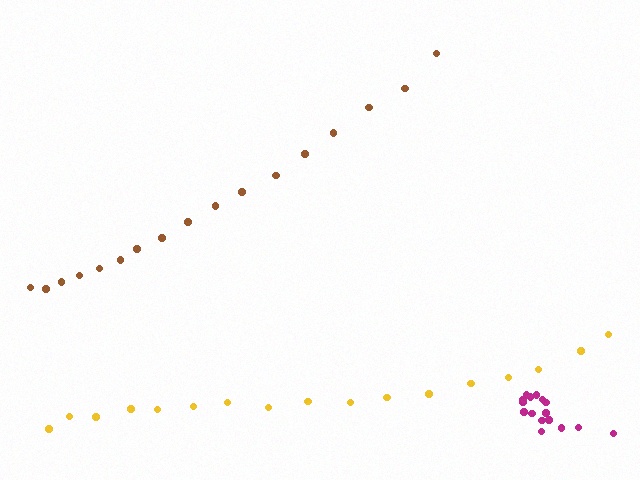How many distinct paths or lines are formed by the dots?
There are 3 distinct paths.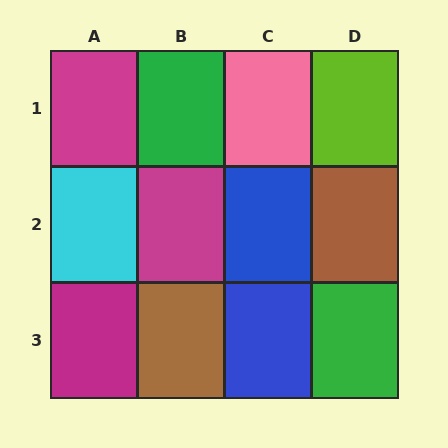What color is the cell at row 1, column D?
Lime.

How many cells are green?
2 cells are green.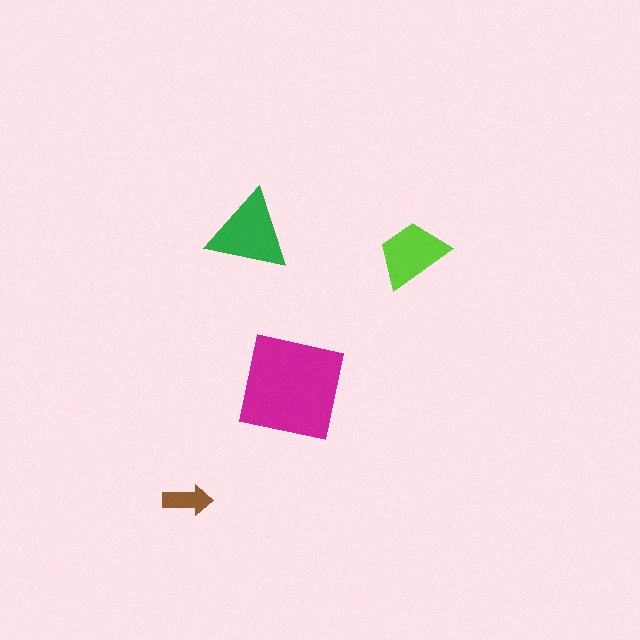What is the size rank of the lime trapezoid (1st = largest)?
3rd.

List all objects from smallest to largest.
The brown arrow, the lime trapezoid, the green triangle, the magenta square.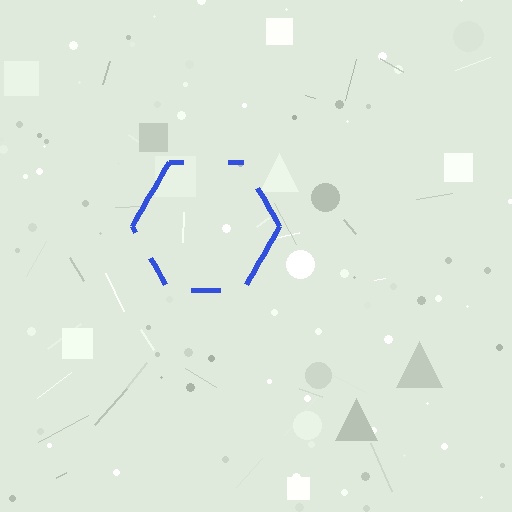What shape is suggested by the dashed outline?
The dashed outline suggests a hexagon.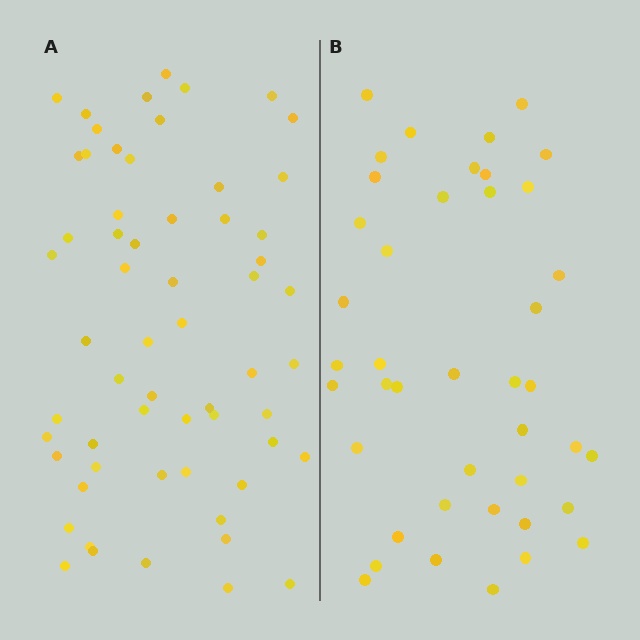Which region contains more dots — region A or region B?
Region A (the left region) has more dots.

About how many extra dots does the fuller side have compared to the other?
Region A has approximately 20 more dots than region B.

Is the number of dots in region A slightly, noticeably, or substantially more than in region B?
Region A has noticeably more, but not dramatically so. The ratio is roughly 1.4 to 1.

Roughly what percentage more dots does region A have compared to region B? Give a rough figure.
About 45% more.